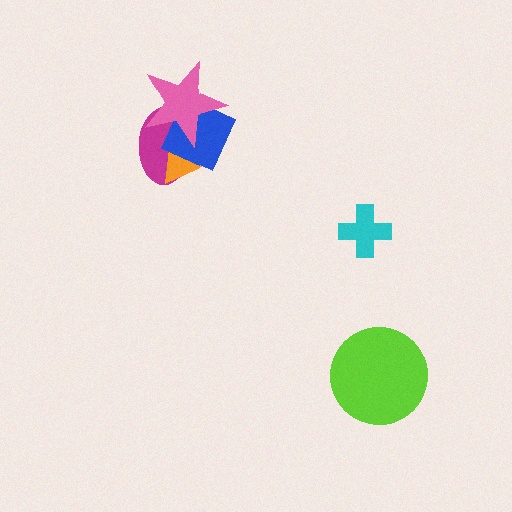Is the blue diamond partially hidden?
Yes, it is partially covered by another shape.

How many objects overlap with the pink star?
3 objects overlap with the pink star.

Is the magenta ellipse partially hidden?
Yes, it is partially covered by another shape.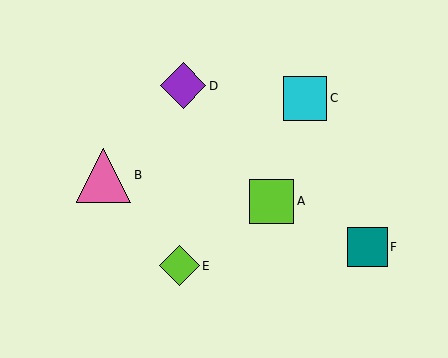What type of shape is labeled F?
Shape F is a teal square.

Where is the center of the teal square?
The center of the teal square is at (368, 247).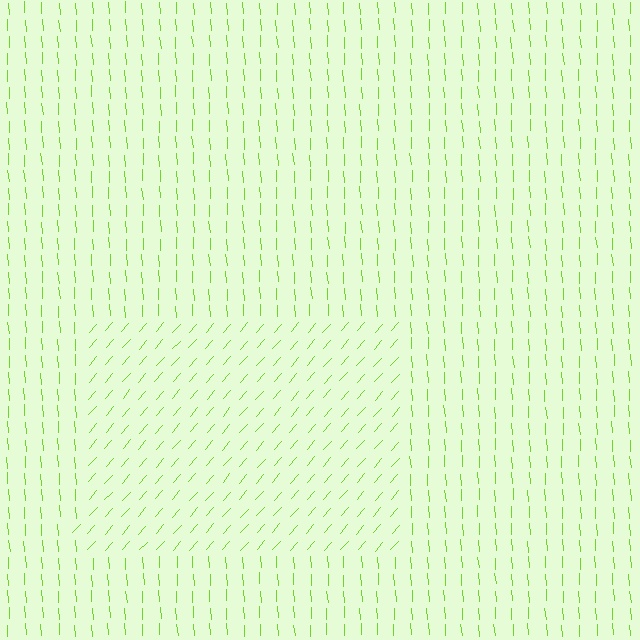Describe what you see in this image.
The image is filled with small lime line segments. A rectangle region in the image has lines oriented differently from the surrounding lines, creating a visible texture boundary.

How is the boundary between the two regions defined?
The boundary is defined purely by a change in line orientation (approximately 45 degrees difference). All lines are the same color and thickness.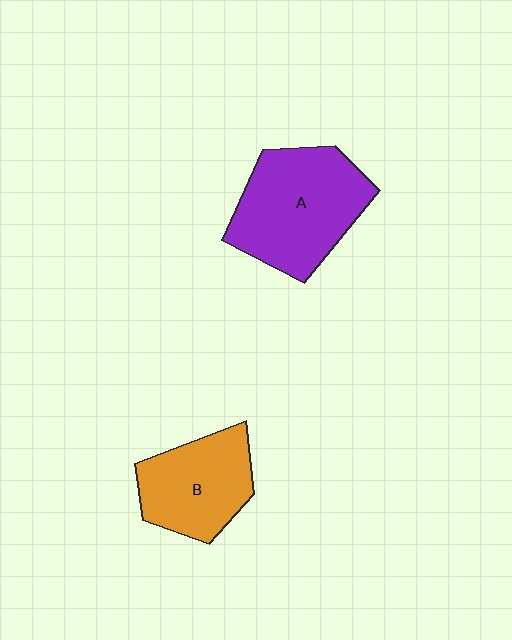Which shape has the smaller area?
Shape B (orange).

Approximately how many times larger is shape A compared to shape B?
Approximately 1.4 times.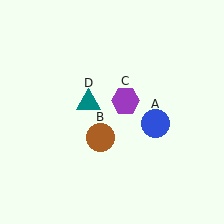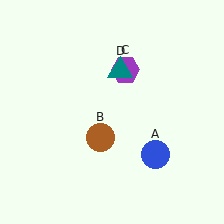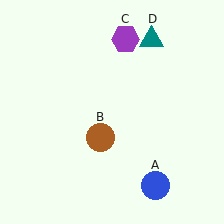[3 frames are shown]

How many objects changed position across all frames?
3 objects changed position: blue circle (object A), purple hexagon (object C), teal triangle (object D).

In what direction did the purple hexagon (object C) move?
The purple hexagon (object C) moved up.